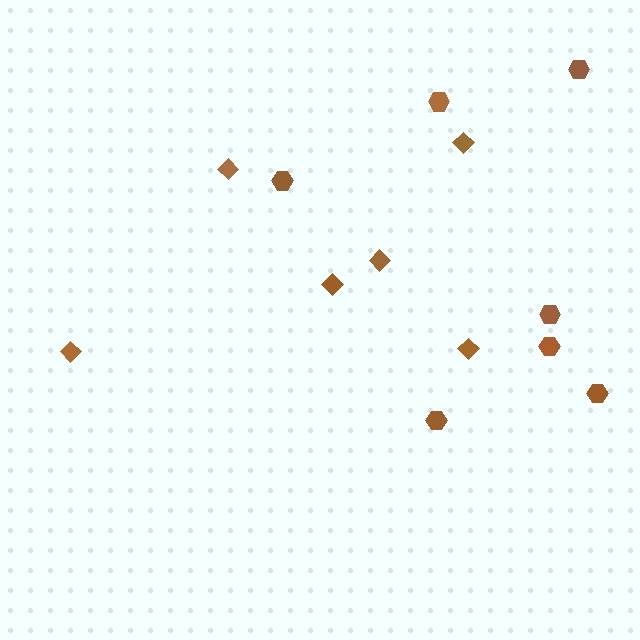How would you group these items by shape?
There are 2 groups: one group of hexagons (7) and one group of diamonds (6).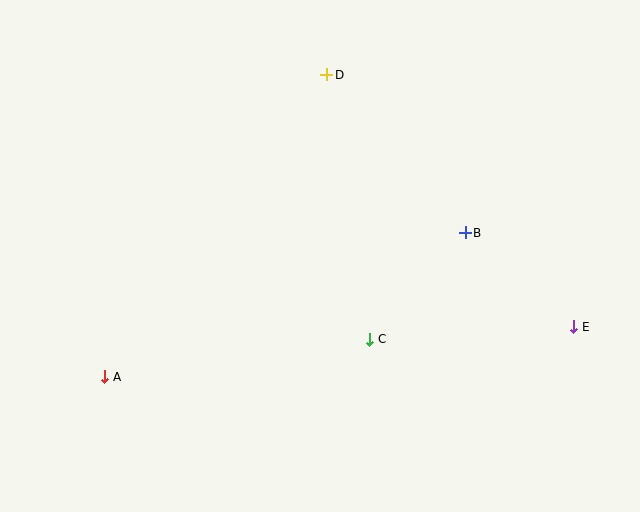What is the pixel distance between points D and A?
The distance between D and A is 375 pixels.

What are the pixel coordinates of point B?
Point B is at (465, 233).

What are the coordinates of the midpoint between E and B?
The midpoint between E and B is at (520, 280).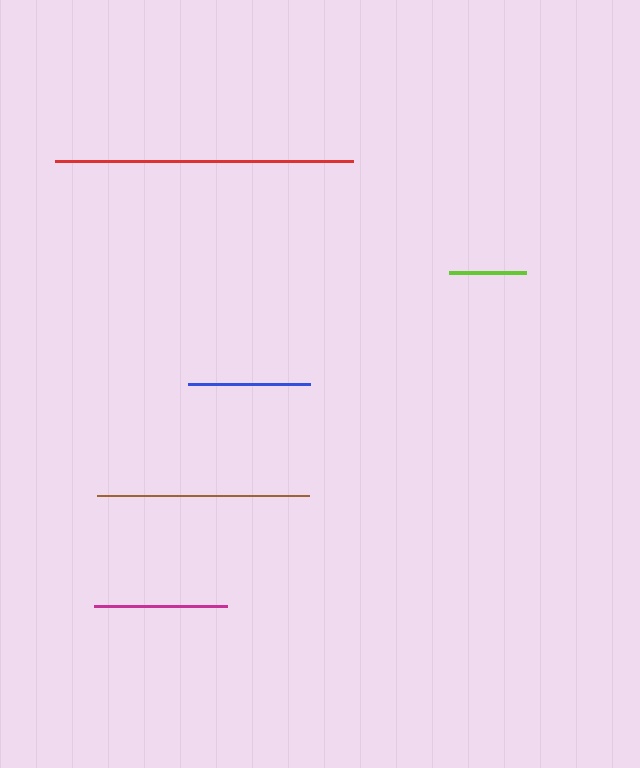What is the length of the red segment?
The red segment is approximately 298 pixels long.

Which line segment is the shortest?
The lime line is the shortest at approximately 77 pixels.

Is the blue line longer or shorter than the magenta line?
The magenta line is longer than the blue line.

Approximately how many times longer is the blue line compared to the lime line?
The blue line is approximately 1.6 times the length of the lime line.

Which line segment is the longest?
The red line is the longest at approximately 298 pixels.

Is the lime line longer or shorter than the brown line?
The brown line is longer than the lime line.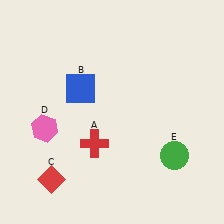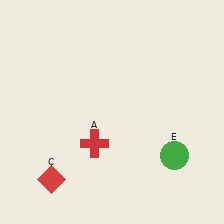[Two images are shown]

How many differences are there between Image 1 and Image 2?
There are 2 differences between the two images.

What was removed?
The blue square (B), the pink hexagon (D) were removed in Image 2.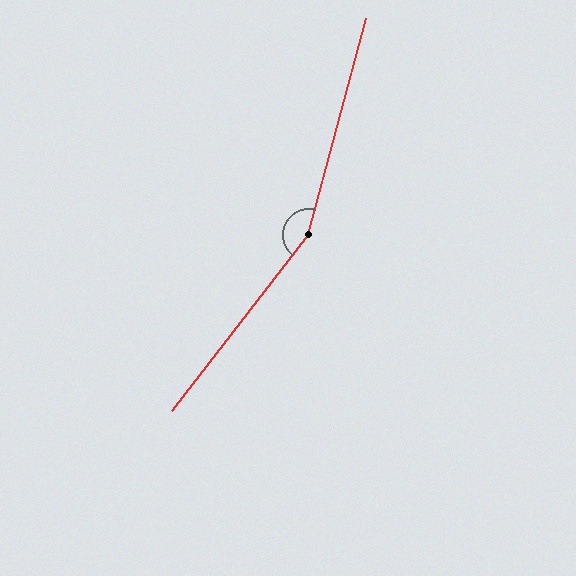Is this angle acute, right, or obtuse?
It is obtuse.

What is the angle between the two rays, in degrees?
Approximately 157 degrees.